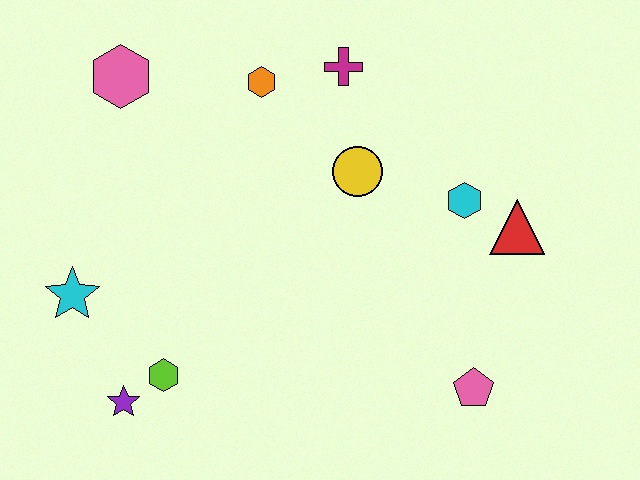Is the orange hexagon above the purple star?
Yes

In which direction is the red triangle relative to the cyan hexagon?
The red triangle is to the right of the cyan hexagon.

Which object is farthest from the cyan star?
The red triangle is farthest from the cyan star.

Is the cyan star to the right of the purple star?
No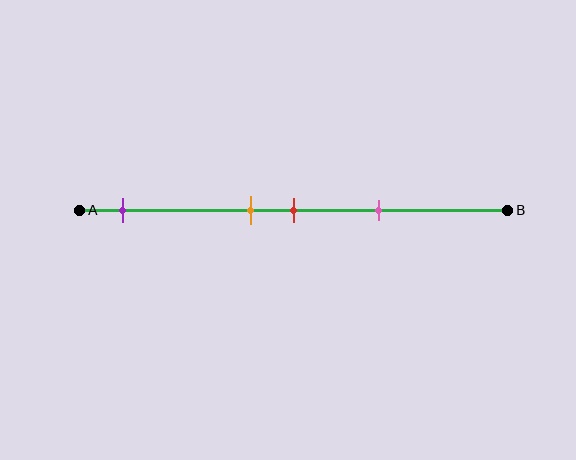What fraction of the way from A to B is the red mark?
The red mark is approximately 50% (0.5) of the way from A to B.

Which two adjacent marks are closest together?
The orange and red marks are the closest adjacent pair.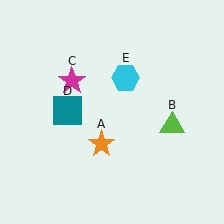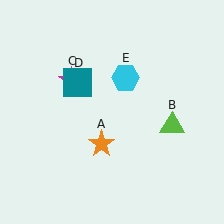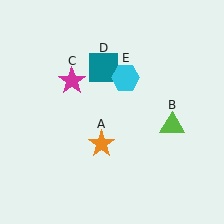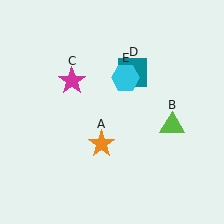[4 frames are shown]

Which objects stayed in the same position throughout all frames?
Orange star (object A) and lime triangle (object B) and magenta star (object C) and cyan hexagon (object E) remained stationary.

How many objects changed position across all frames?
1 object changed position: teal square (object D).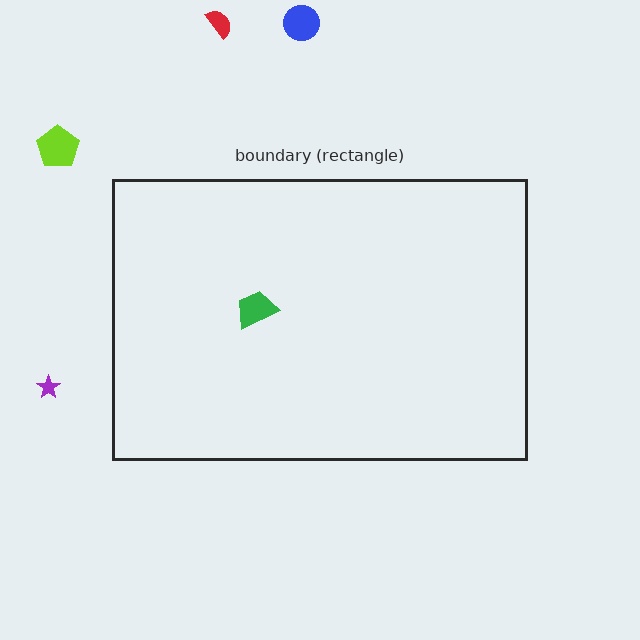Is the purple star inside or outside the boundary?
Outside.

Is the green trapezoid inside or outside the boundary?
Inside.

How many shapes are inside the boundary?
1 inside, 4 outside.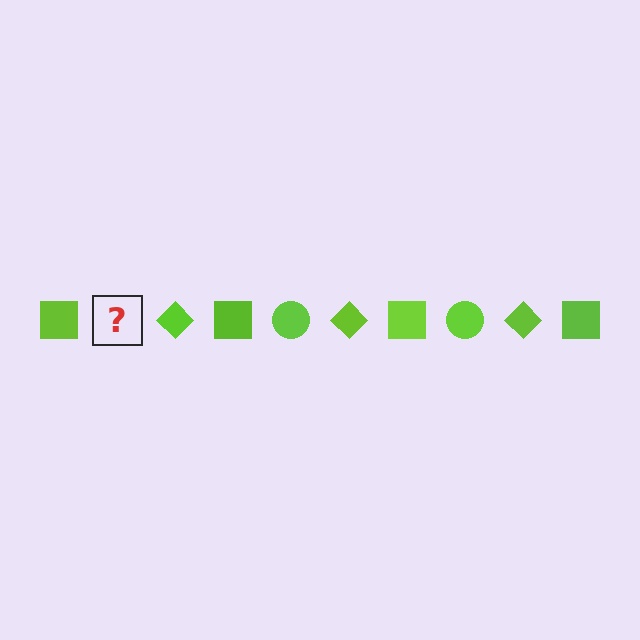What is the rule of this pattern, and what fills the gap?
The rule is that the pattern cycles through square, circle, diamond shapes in lime. The gap should be filled with a lime circle.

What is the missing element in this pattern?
The missing element is a lime circle.